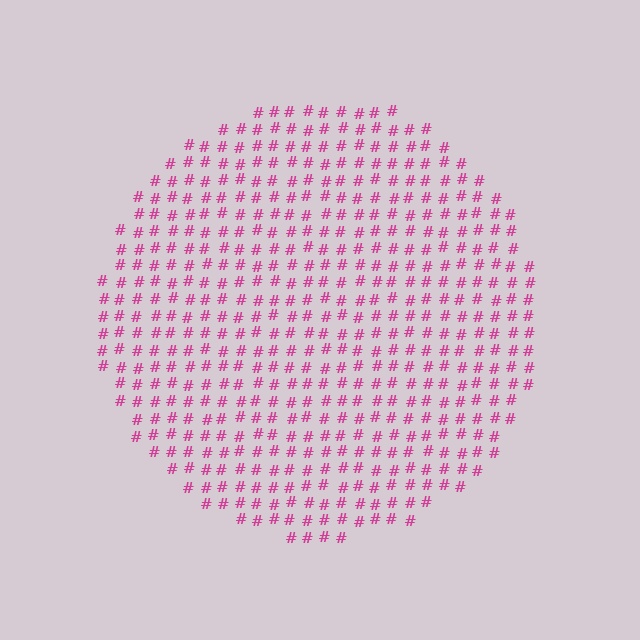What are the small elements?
The small elements are hash symbols.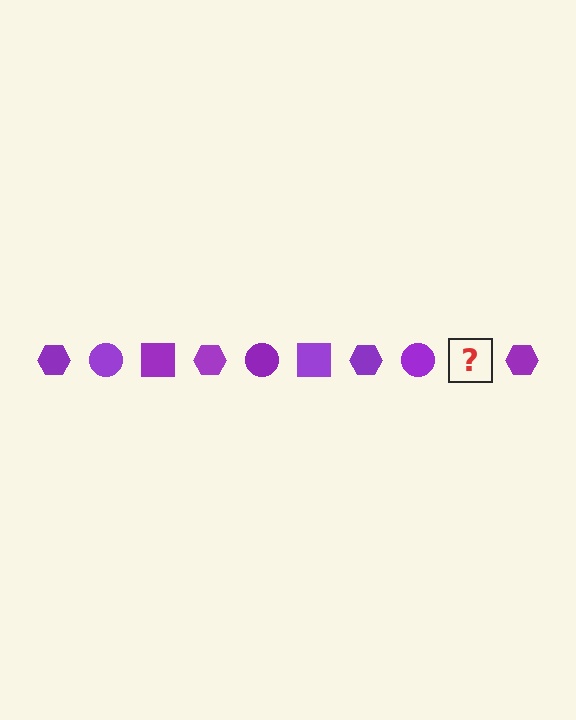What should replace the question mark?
The question mark should be replaced with a purple square.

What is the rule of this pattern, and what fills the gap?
The rule is that the pattern cycles through hexagon, circle, square shapes in purple. The gap should be filled with a purple square.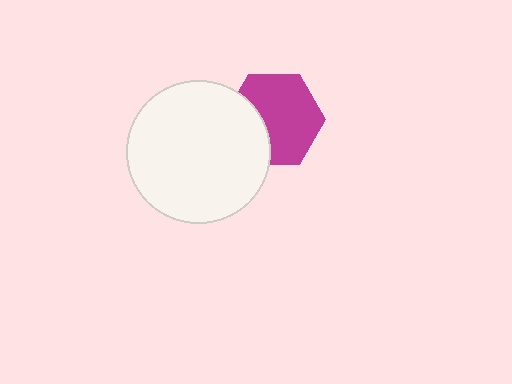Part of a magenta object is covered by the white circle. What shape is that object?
It is a hexagon.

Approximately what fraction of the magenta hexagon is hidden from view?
Roughly 31% of the magenta hexagon is hidden behind the white circle.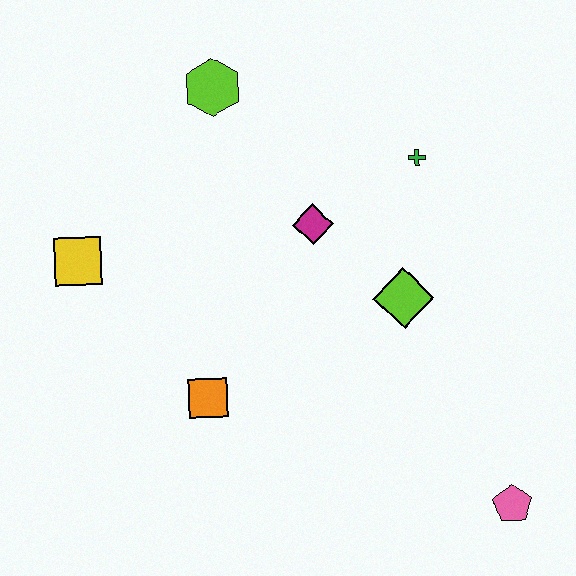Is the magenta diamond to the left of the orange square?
No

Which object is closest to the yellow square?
The orange square is closest to the yellow square.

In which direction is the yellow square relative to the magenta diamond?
The yellow square is to the left of the magenta diamond.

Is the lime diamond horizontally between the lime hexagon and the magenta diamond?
No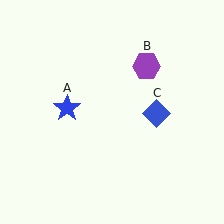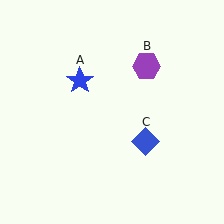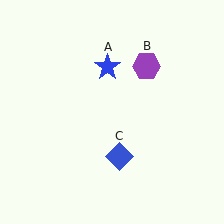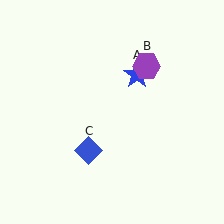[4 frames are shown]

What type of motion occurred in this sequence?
The blue star (object A), blue diamond (object C) rotated clockwise around the center of the scene.